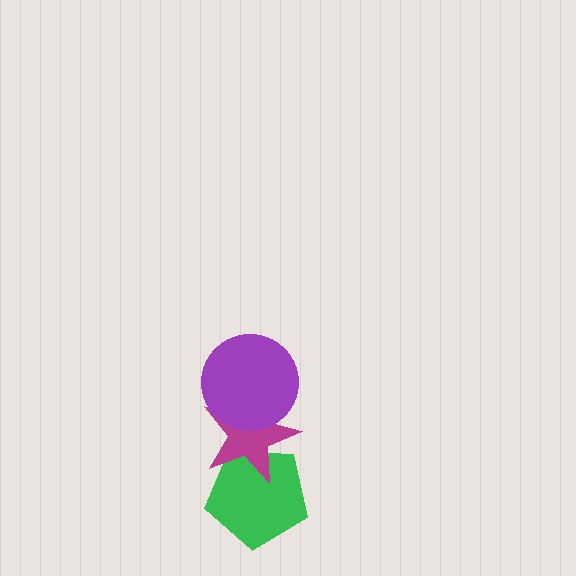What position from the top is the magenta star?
The magenta star is 2nd from the top.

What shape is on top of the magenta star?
The purple circle is on top of the magenta star.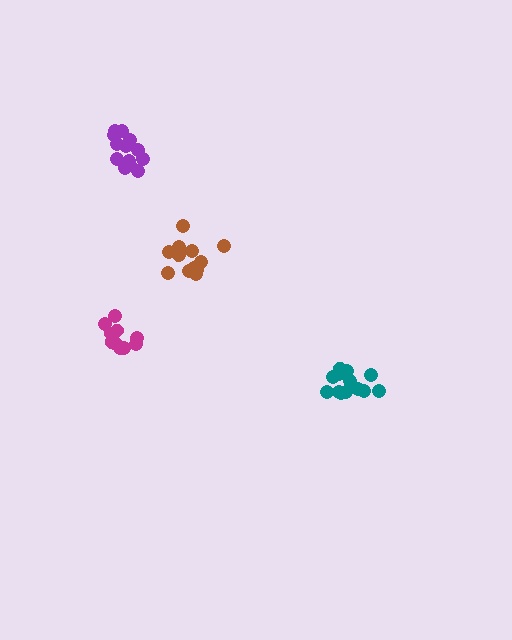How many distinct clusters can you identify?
There are 4 distinct clusters.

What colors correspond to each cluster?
The clusters are colored: magenta, brown, teal, purple.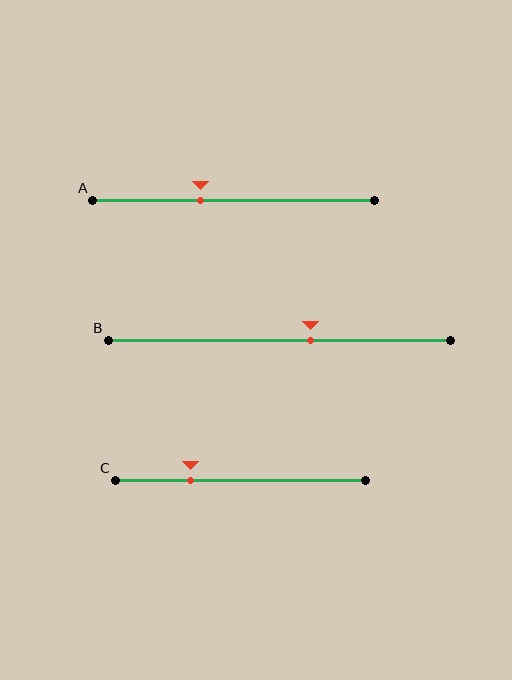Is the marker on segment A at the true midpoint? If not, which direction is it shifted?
No, the marker on segment A is shifted to the left by about 12% of the segment length.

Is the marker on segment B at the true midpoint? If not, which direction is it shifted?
No, the marker on segment B is shifted to the right by about 9% of the segment length.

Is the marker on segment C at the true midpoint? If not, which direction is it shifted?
No, the marker on segment C is shifted to the left by about 20% of the segment length.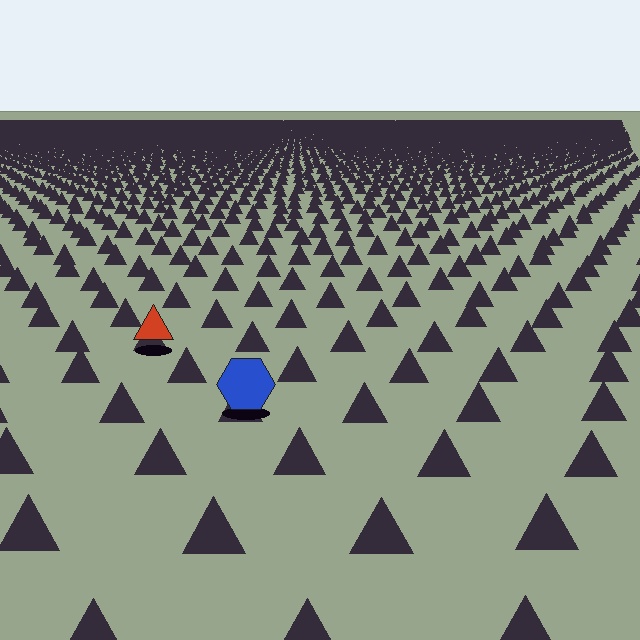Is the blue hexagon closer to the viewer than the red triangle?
Yes. The blue hexagon is closer — you can tell from the texture gradient: the ground texture is coarser near it.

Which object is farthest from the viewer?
The red triangle is farthest from the viewer. It appears smaller and the ground texture around it is denser.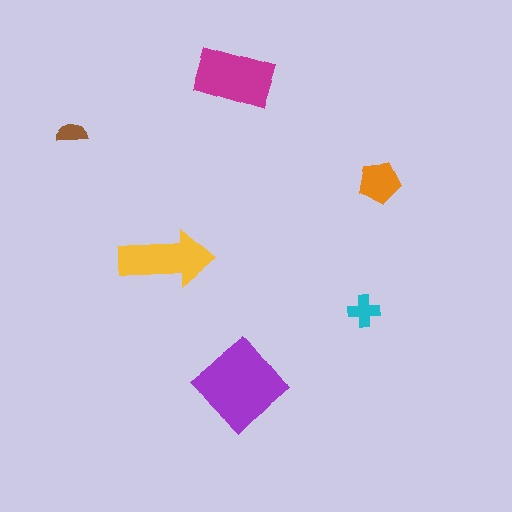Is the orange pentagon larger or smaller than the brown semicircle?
Larger.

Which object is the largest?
The purple diamond.